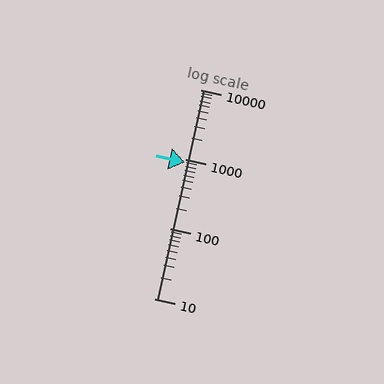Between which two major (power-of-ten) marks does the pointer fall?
The pointer is between 100 and 1000.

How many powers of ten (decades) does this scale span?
The scale spans 3 decades, from 10 to 10000.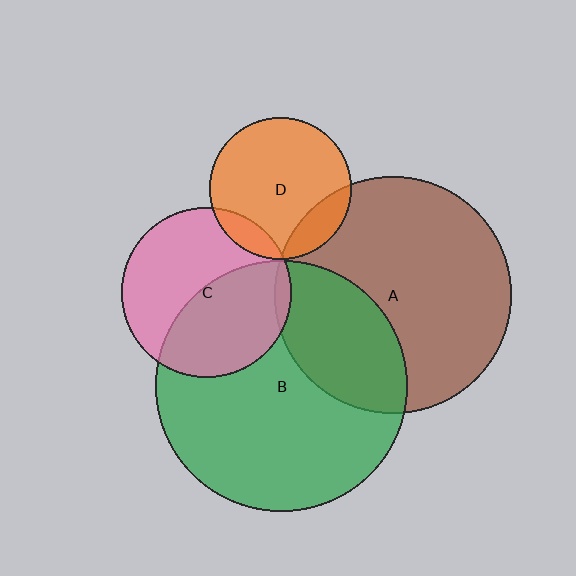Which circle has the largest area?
Circle B (green).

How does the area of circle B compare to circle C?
Approximately 2.2 times.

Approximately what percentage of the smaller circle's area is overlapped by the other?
Approximately 10%.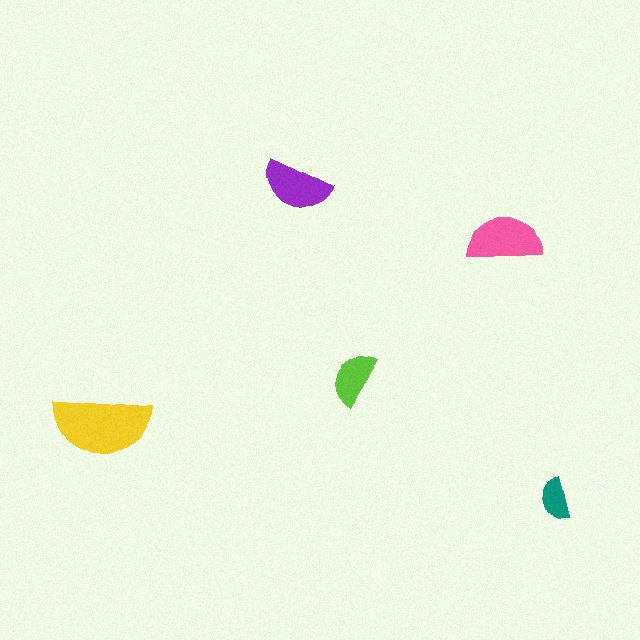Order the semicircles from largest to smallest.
the yellow one, the pink one, the purple one, the lime one, the teal one.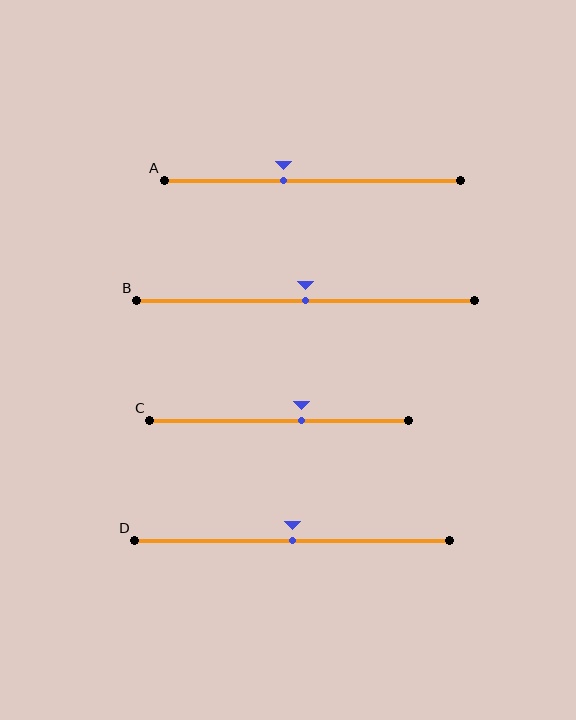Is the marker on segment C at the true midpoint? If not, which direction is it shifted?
No, the marker on segment C is shifted to the right by about 8% of the segment length.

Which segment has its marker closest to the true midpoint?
Segment B has its marker closest to the true midpoint.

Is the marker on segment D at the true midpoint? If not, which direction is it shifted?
Yes, the marker on segment D is at the true midpoint.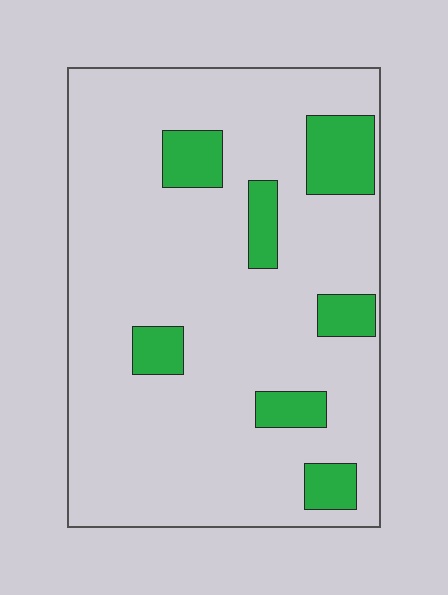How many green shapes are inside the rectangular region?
7.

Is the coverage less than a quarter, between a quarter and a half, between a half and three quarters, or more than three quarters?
Less than a quarter.